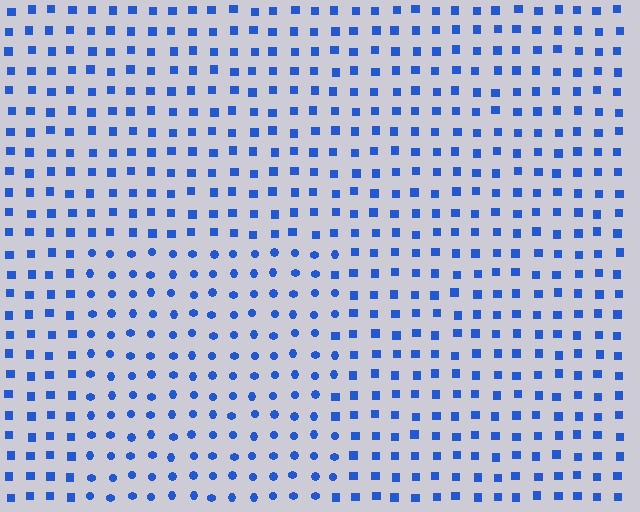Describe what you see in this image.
The image is filled with small blue elements arranged in a uniform grid. A rectangle-shaped region contains circles, while the surrounding area contains squares. The boundary is defined purely by the change in element shape.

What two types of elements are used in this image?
The image uses circles inside the rectangle region and squares outside it.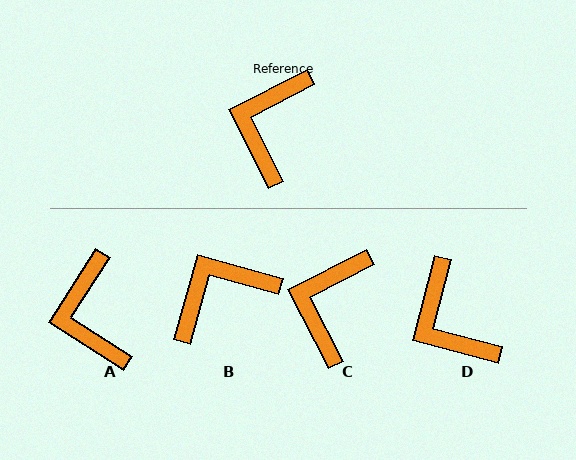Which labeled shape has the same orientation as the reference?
C.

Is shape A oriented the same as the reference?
No, it is off by about 30 degrees.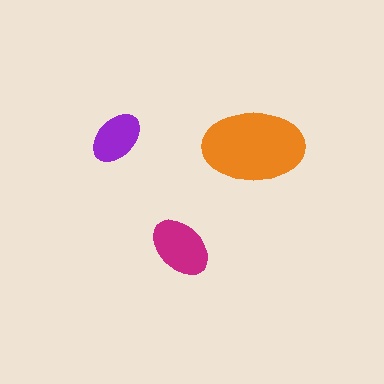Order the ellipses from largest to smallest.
the orange one, the magenta one, the purple one.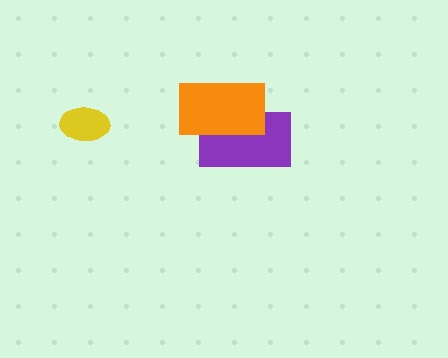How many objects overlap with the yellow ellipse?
0 objects overlap with the yellow ellipse.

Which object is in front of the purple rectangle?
The orange rectangle is in front of the purple rectangle.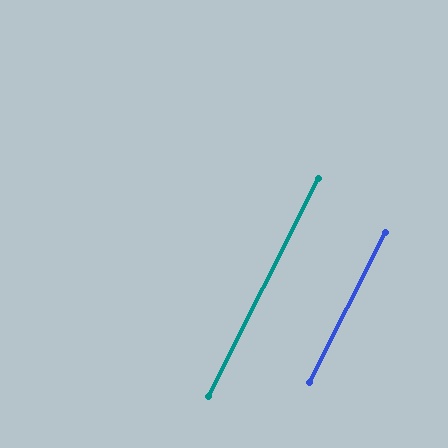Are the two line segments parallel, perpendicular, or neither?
Parallel — their directions differ by only 0.3°.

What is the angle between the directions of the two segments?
Approximately 0 degrees.